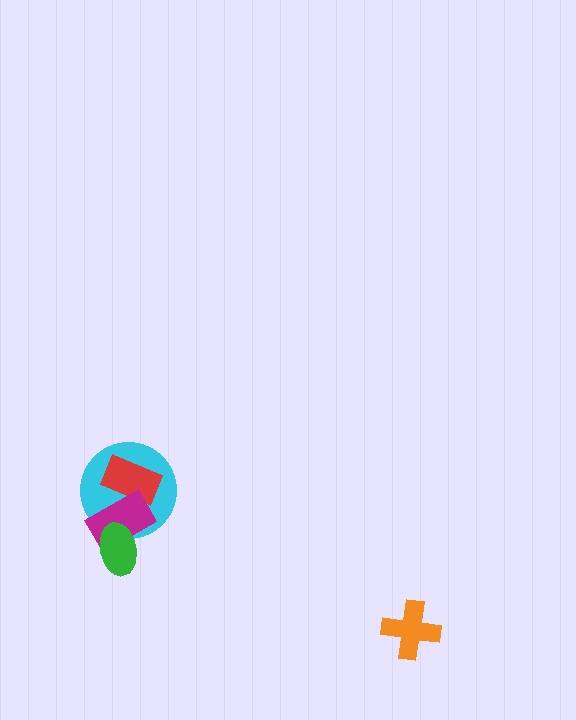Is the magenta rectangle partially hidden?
Yes, it is partially covered by another shape.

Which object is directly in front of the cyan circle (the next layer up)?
The red rectangle is directly in front of the cyan circle.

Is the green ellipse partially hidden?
No, no other shape covers it.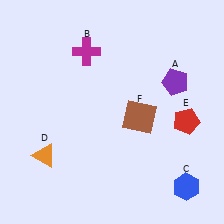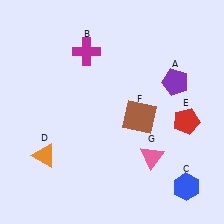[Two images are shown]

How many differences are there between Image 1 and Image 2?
There is 1 difference between the two images.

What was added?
A pink triangle (G) was added in Image 2.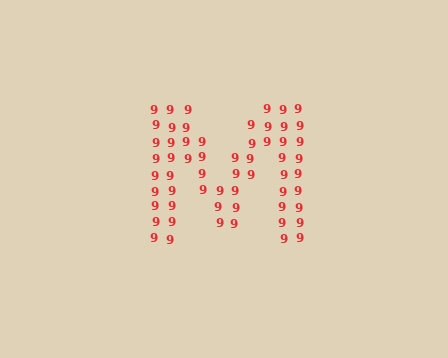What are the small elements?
The small elements are digit 9's.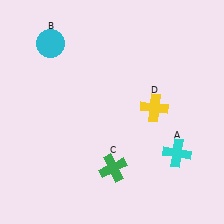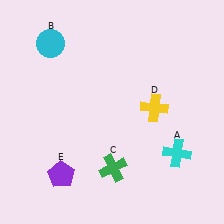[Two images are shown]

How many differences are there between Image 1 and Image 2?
There is 1 difference between the two images.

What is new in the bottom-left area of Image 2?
A purple pentagon (E) was added in the bottom-left area of Image 2.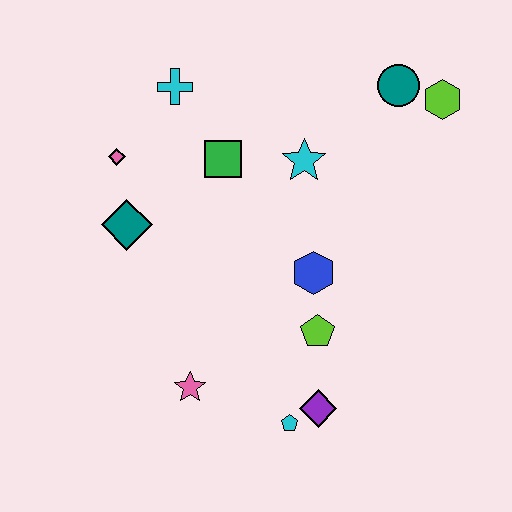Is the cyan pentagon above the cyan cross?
No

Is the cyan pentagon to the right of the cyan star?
No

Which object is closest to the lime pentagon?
The blue hexagon is closest to the lime pentagon.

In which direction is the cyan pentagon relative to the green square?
The cyan pentagon is below the green square.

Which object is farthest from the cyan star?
The cyan pentagon is farthest from the cyan star.